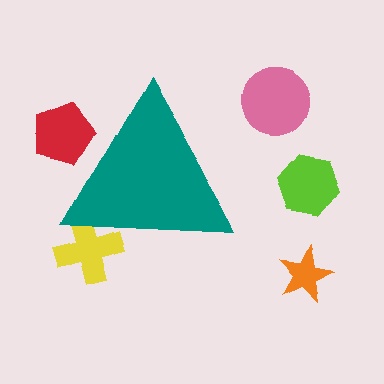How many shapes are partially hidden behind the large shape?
2 shapes are partially hidden.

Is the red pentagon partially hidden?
Yes, the red pentagon is partially hidden behind the teal triangle.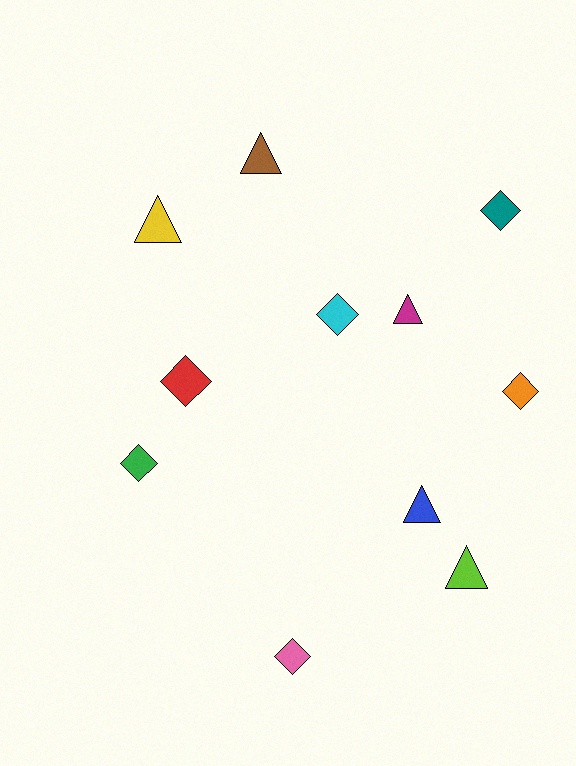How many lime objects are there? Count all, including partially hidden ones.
There is 1 lime object.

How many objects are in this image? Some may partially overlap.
There are 11 objects.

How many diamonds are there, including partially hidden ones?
There are 6 diamonds.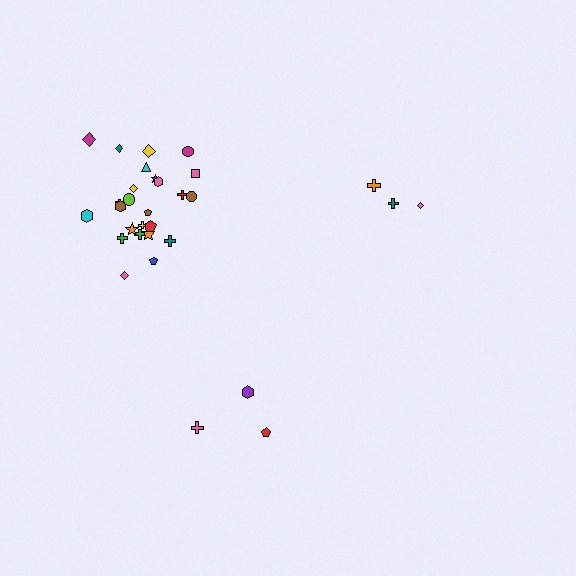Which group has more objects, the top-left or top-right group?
The top-left group.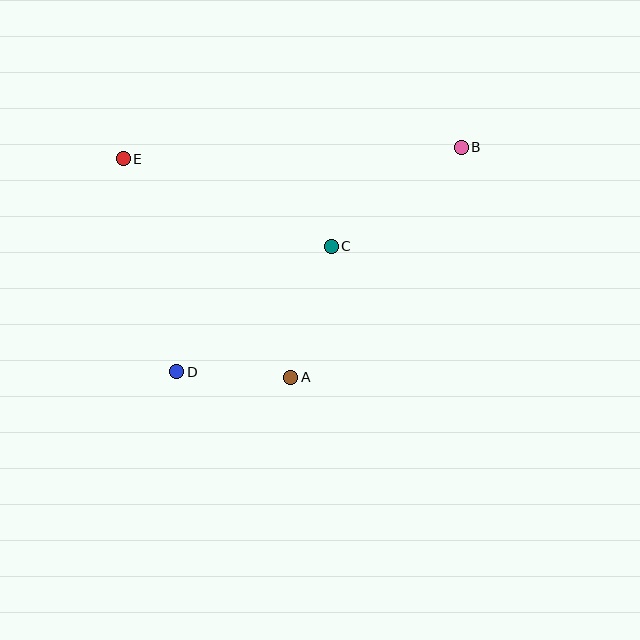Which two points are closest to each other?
Points A and D are closest to each other.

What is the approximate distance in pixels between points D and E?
The distance between D and E is approximately 220 pixels.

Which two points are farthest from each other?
Points B and D are farthest from each other.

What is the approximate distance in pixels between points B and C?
The distance between B and C is approximately 163 pixels.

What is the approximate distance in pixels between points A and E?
The distance between A and E is approximately 276 pixels.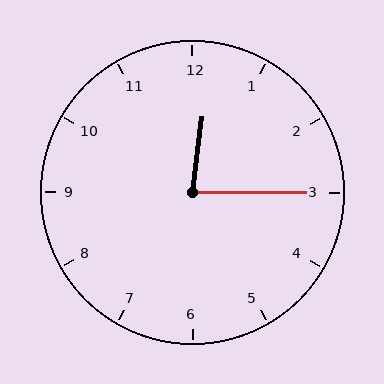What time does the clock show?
12:15.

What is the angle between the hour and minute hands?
Approximately 82 degrees.